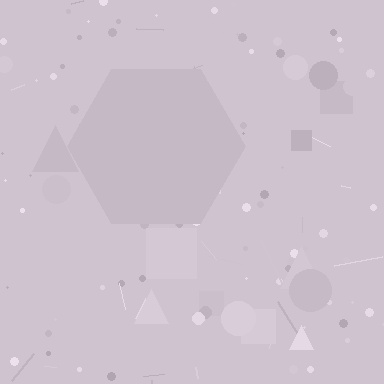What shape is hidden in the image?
A hexagon is hidden in the image.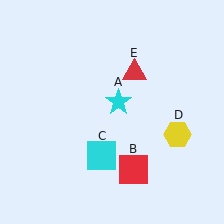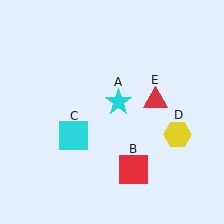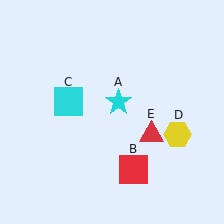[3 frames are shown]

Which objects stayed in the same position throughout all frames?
Cyan star (object A) and red square (object B) and yellow hexagon (object D) remained stationary.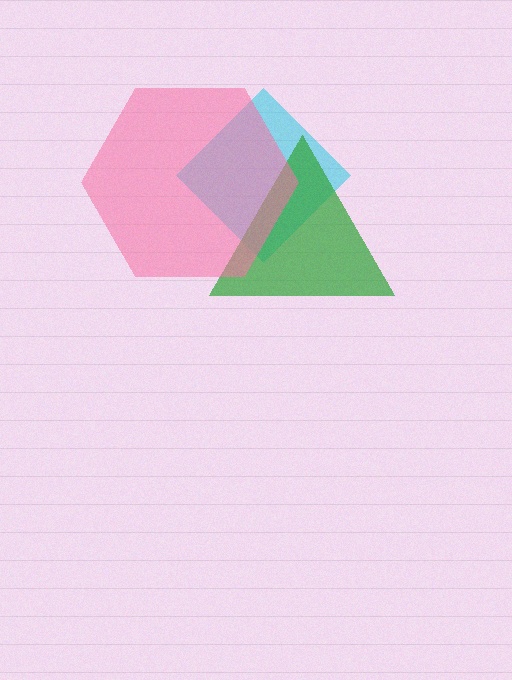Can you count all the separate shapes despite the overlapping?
Yes, there are 3 separate shapes.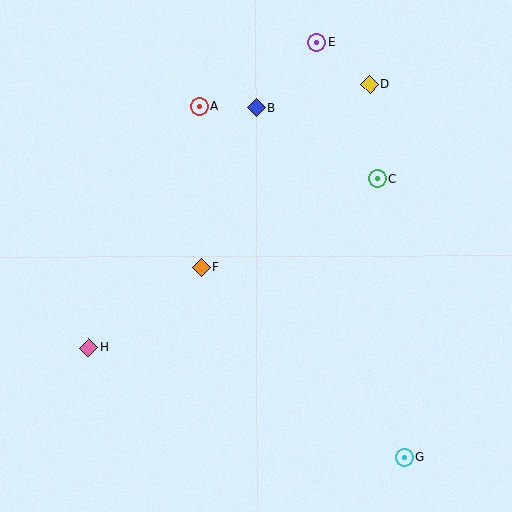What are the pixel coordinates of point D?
Point D is at (370, 84).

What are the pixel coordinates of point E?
Point E is at (317, 42).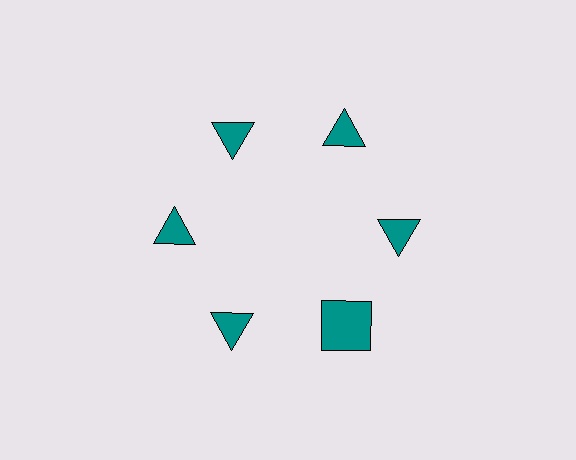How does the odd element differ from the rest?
It has a different shape: square instead of triangle.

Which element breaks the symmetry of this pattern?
The teal square at roughly the 5 o'clock position breaks the symmetry. All other shapes are teal triangles.